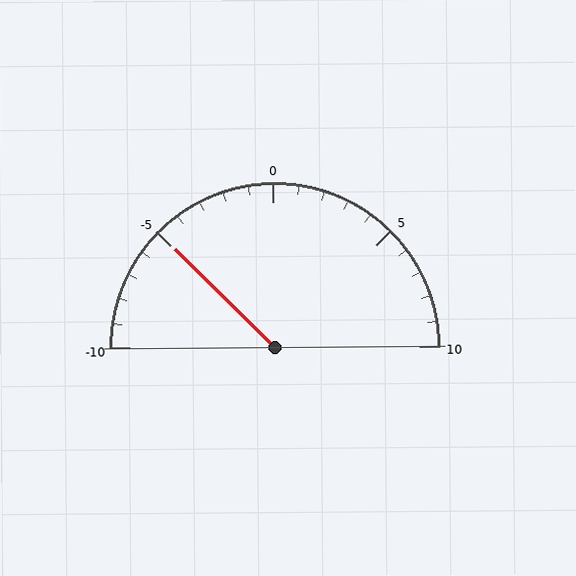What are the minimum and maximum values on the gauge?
The gauge ranges from -10 to 10.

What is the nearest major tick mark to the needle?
The nearest major tick mark is -5.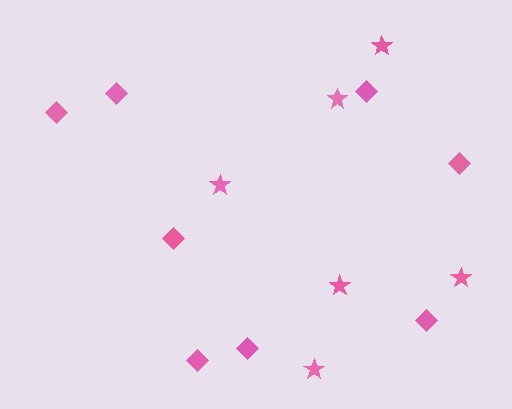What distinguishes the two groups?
There are 2 groups: one group of diamonds (8) and one group of stars (6).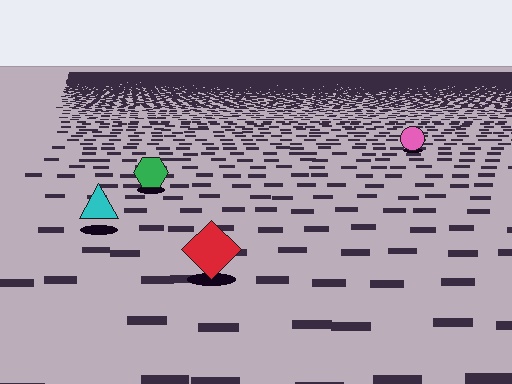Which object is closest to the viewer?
The red diamond is closest. The texture marks near it are larger and more spread out.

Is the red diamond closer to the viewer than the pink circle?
Yes. The red diamond is closer — you can tell from the texture gradient: the ground texture is coarser near it.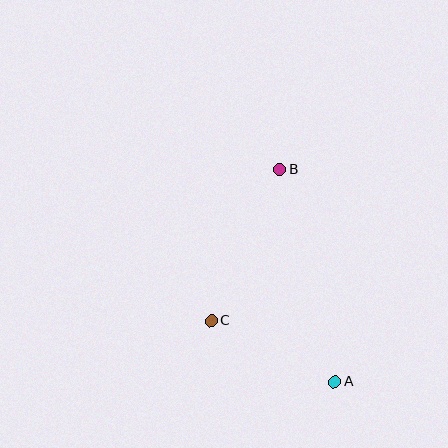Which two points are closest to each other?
Points A and C are closest to each other.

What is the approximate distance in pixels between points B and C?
The distance between B and C is approximately 167 pixels.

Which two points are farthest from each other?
Points A and B are farthest from each other.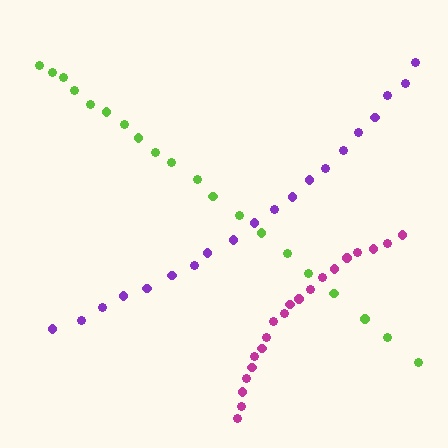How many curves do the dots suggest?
There are 3 distinct paths.